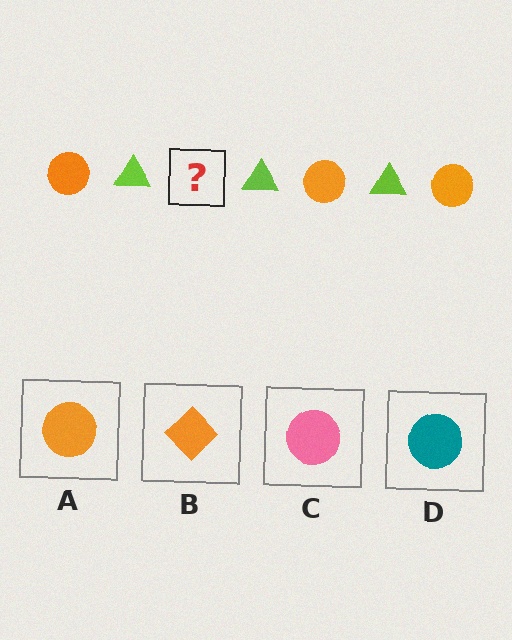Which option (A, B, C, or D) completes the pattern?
A.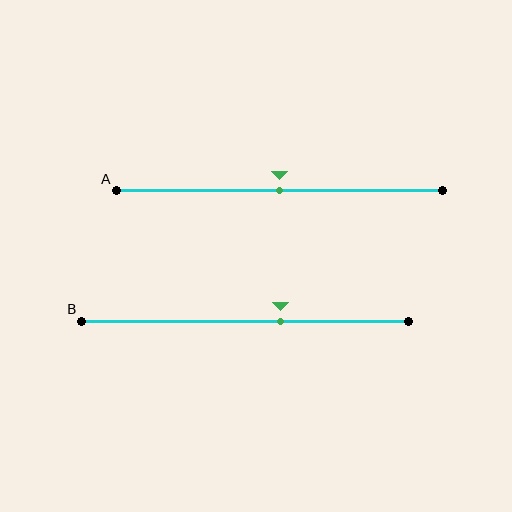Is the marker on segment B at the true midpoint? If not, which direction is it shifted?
No, the marker on segment B is shifted to the right by about 11% of the segment length.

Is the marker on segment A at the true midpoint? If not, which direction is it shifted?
Yes, the marker on segment A is at the true midpoint.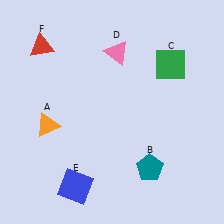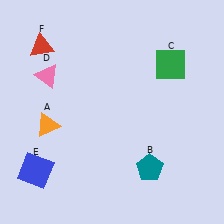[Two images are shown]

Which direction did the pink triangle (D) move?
The pink triangle (D) moved left.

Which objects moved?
The objects that moved are: the pink triangle (D), the blue square (E).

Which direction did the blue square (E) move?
The blue square (E) moved left.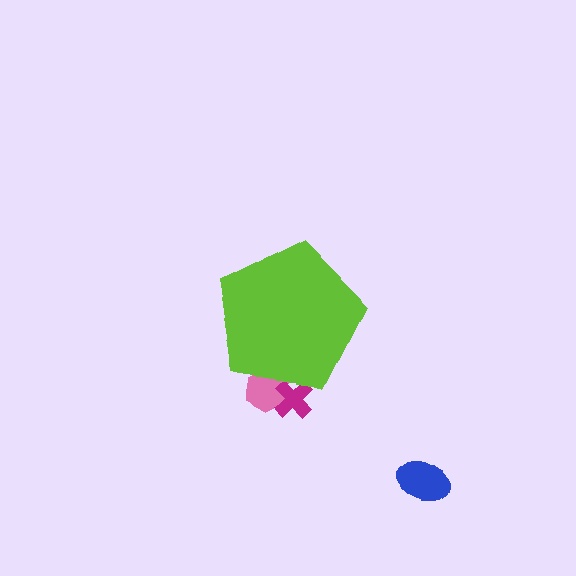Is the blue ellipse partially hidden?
No, the blue ellipse is fully visible.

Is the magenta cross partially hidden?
Yes, the magenta cross is partially hidden behind the lime pentagon.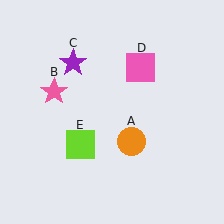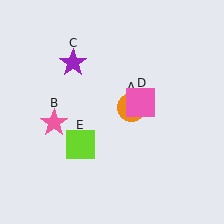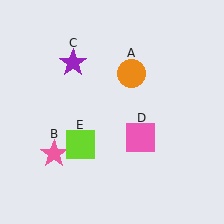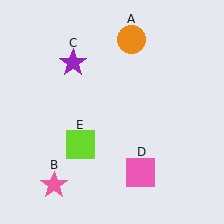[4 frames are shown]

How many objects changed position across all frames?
3 objects changed position: orange circle (object A), pink star (object B), pink square (object D).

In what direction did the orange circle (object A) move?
The orange circle (object A) moved up.